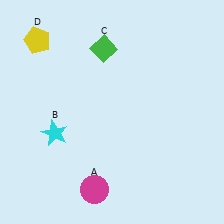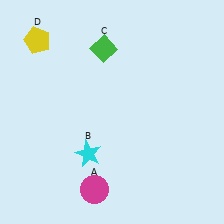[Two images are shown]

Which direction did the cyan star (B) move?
The cyan star (B) moved right.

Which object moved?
The cyan star (B) moved right.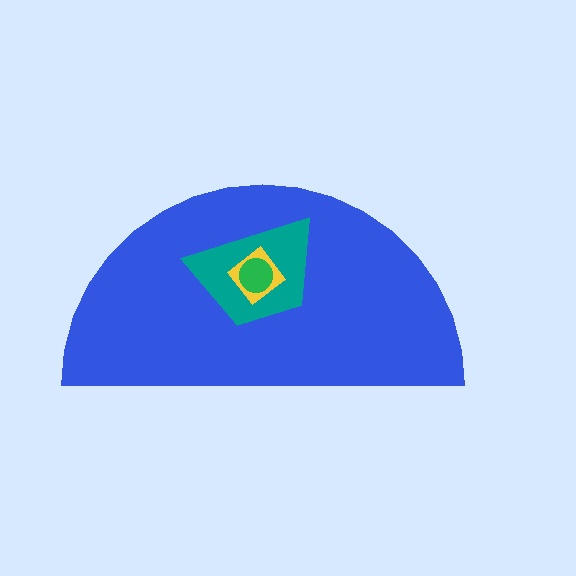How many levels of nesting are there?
4.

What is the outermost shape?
The blue semicircle.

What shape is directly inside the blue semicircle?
The teal trapezoid.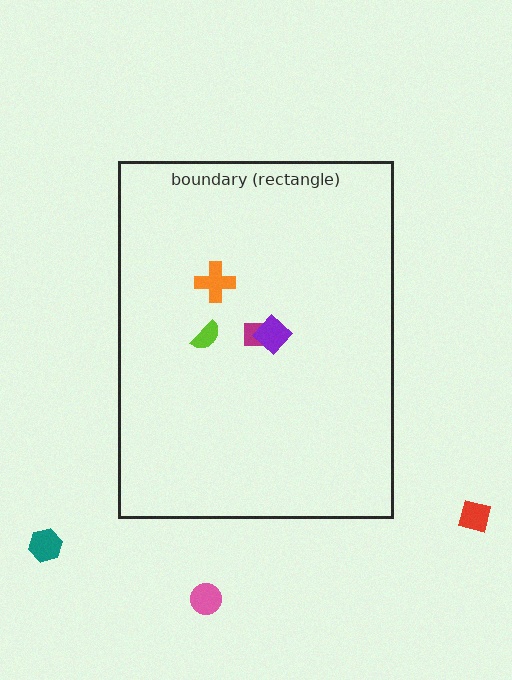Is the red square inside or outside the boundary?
Outside.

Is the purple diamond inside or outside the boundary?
Inside.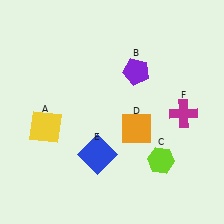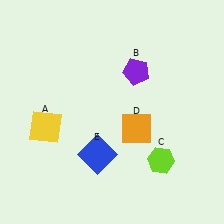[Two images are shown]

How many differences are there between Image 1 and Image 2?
There is 1 difference between the two images.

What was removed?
The magenta cross (F) was removed in Image 2.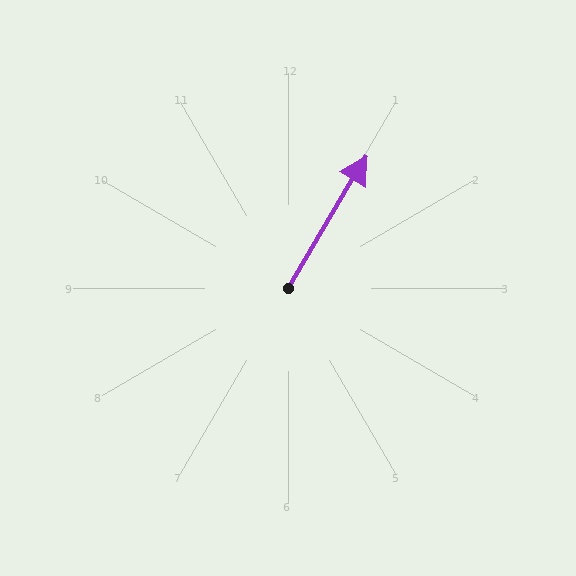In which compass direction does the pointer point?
Northeast.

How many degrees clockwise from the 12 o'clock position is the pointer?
Approximately 31 degrees.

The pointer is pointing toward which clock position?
Roughly 1 o'clock.